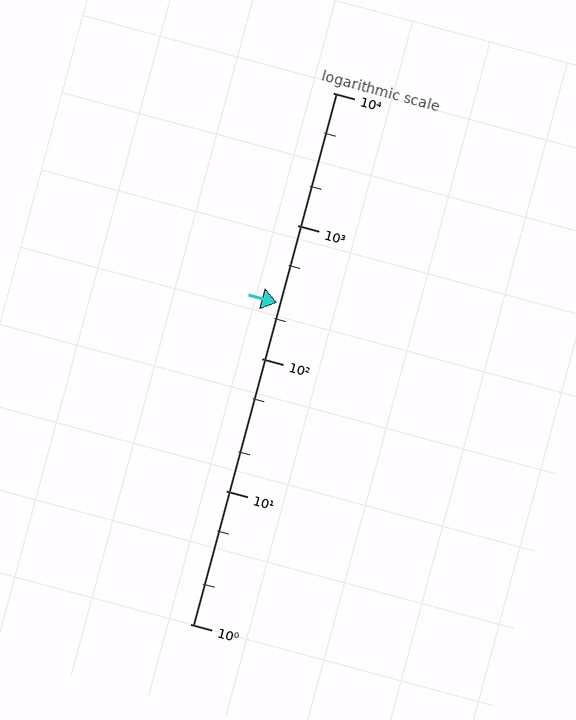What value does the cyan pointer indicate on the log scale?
The pointer indicates approximately 260.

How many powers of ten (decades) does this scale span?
The scale spans 4 decades, from 1 to 10000.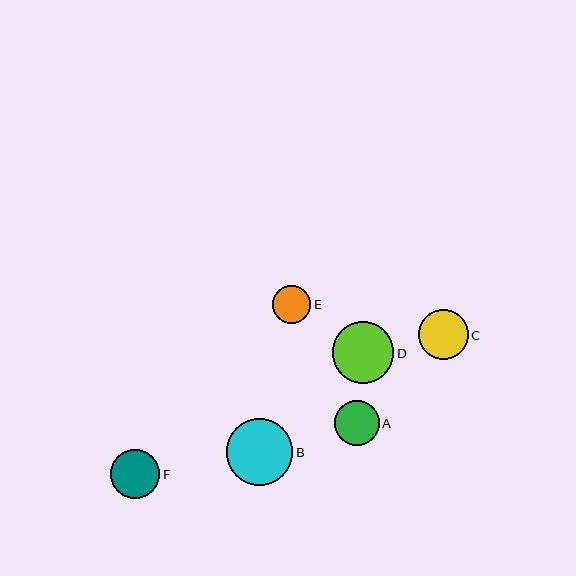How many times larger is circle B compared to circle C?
Circle B is approximately 1.3 times the size of circle C.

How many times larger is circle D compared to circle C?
Circle D is approximately 1.2 times the size of circle C.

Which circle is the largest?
Circle B is the largest with a size of approximately 67 pixels.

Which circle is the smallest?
Circle E is the smallest with a size of approximately 38 pixels.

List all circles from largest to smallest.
From largest to smallest: B, D, C, F, A, E.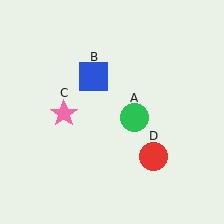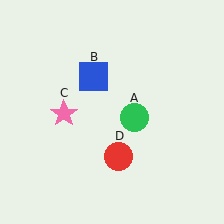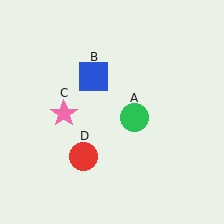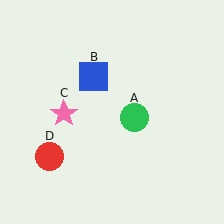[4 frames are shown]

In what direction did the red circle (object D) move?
The red circle (object D) moved left.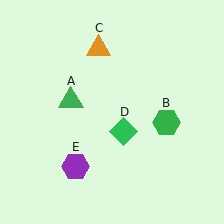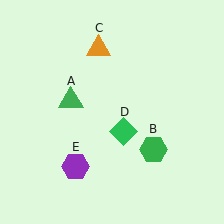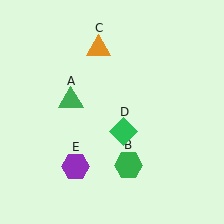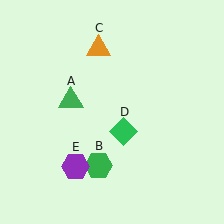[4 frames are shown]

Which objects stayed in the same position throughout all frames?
Green triangle (object A) and orange triangle (object C) and green diamond (object D) and purple hexagon (object E) remained stationary.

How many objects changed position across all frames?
1 object changed position: green hexagon (object B).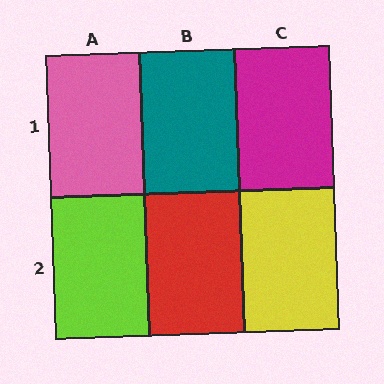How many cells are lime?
1 cell is lime.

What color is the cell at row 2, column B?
Red.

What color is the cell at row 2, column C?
Yellow.